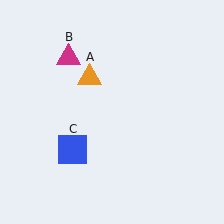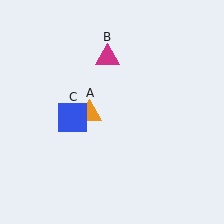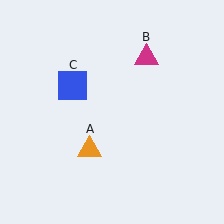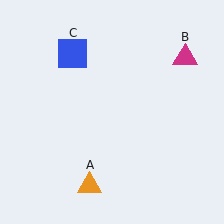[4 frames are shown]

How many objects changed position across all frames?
3 objects changed position: orange triangle (object A), magenta triangle (object B), blue square (object C).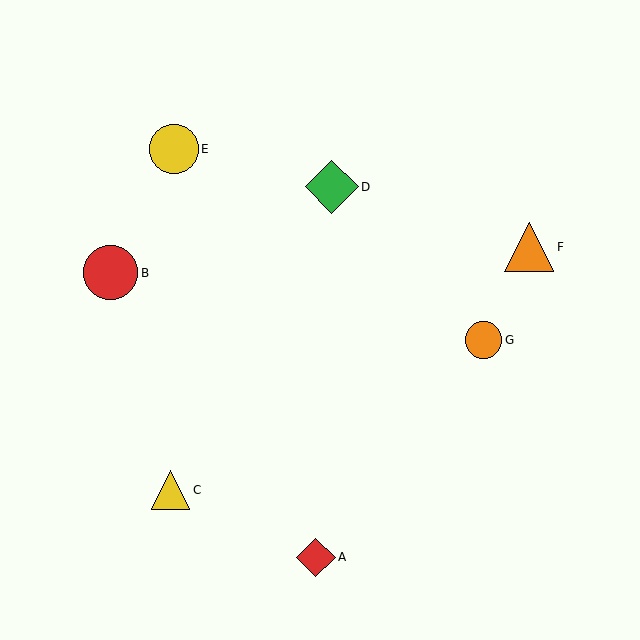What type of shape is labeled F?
Shape F is an orange triangle.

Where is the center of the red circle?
The center of the red circle is at (111, 273).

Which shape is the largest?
The red circle (labeled B) is the largest.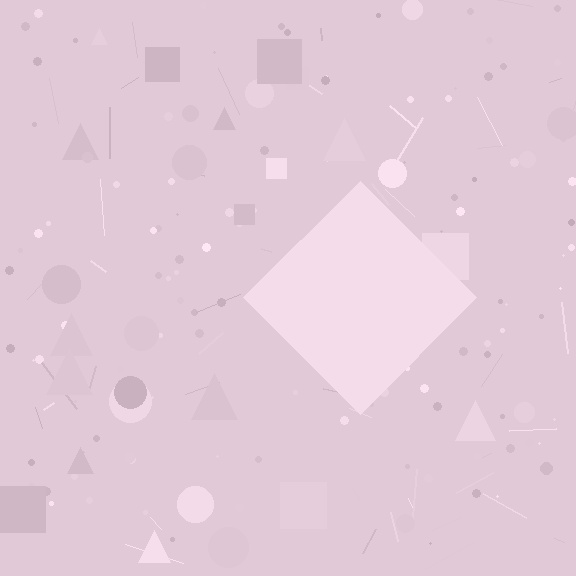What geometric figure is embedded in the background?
A diamond is embedded in the background.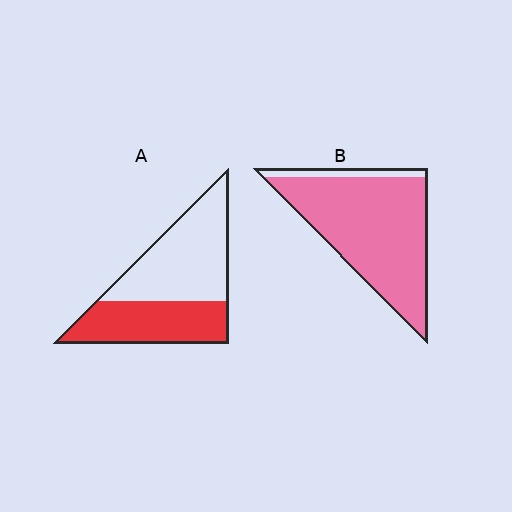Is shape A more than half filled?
No.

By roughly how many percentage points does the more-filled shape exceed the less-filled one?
By roughly 45 percentage points (B over A).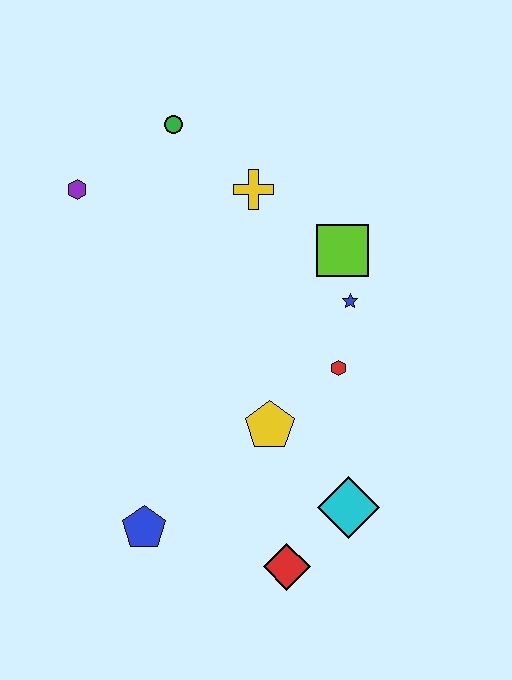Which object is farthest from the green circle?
The red diamond is farthest from the green circle.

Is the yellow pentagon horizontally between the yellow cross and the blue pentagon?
No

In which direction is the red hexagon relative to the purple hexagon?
The red hexagon is to the right of the purple hexagon.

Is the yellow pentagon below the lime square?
Yes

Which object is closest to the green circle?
The yellow cross is closest to the green circle.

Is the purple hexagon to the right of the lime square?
No